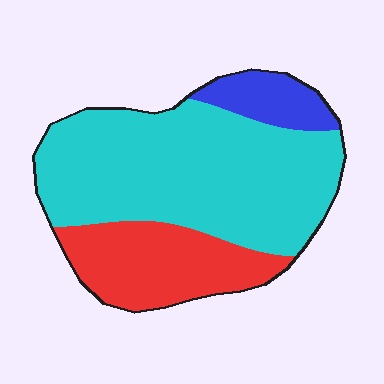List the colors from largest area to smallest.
From largest to smallest: cyan, red, blue.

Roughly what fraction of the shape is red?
Red takes up about one quarter (1/4) of the shape.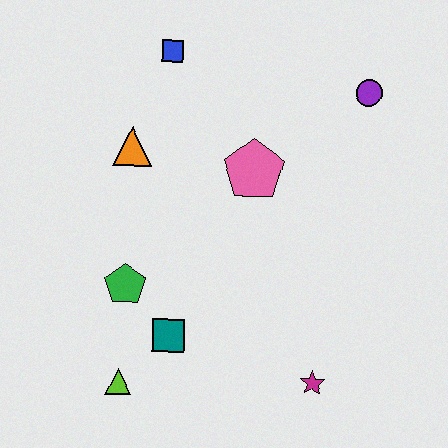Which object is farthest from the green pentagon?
The purple circle is farthest from the green pentagon.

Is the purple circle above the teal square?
Yes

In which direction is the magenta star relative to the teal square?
The magenta star is to the right of the teal square.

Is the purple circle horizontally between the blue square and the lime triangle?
No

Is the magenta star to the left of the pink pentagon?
No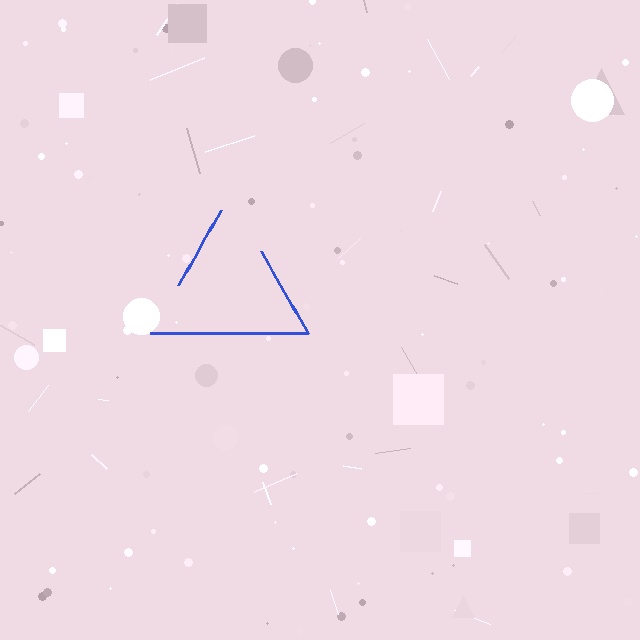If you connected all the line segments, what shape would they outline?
They would outline a triangle.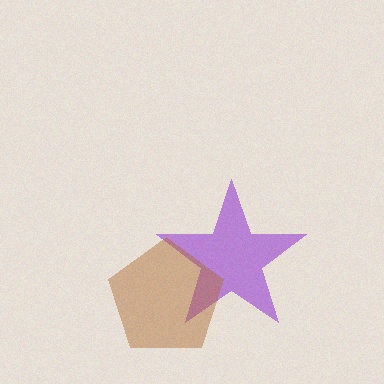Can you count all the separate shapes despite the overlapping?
Yes, there are 2 separate shapes.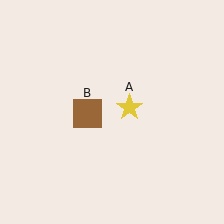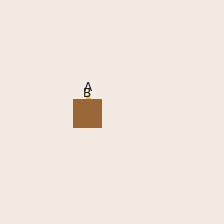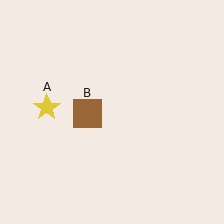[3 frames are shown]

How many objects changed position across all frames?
1 object changed position: yellow star (object A).